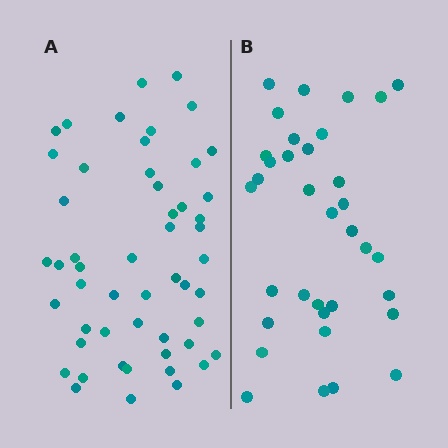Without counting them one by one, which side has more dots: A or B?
Region A (the left region) has more dots.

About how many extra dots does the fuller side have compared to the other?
Region A has approximately 15 more dots than region B.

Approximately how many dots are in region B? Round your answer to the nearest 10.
About 40 dots. (The exact count is 35, which rounds to 40.)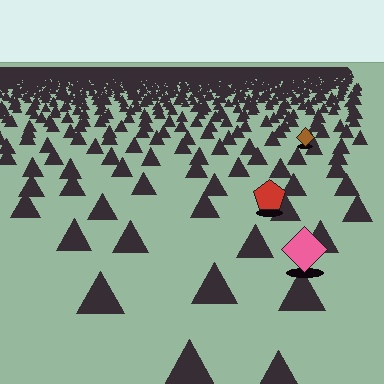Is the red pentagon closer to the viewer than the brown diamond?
Yes. The red pentagon is closer — you can tell from the texture gradient: the ground texture is coarser near it.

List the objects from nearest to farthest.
From nearest to farthest: the pink diamond, the red pentagon, the brown diamond.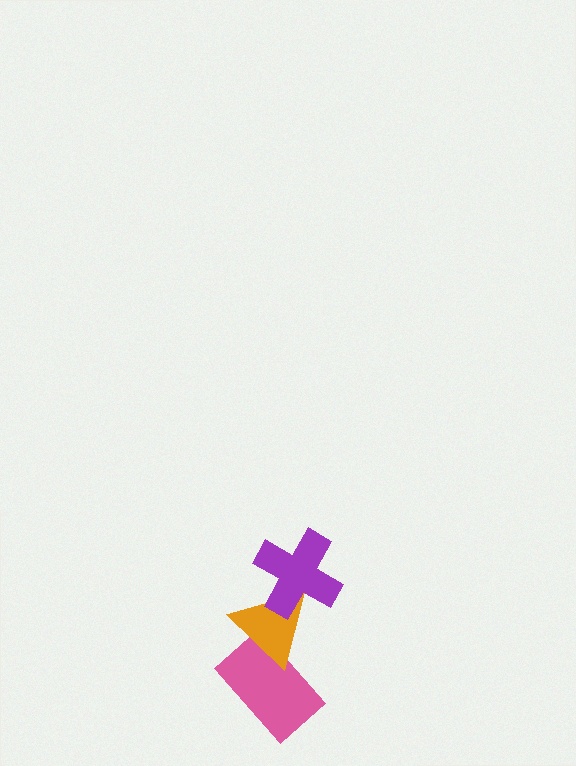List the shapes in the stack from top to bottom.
From top to bottom: the purple cross, the orange triangle, the pink rectangle.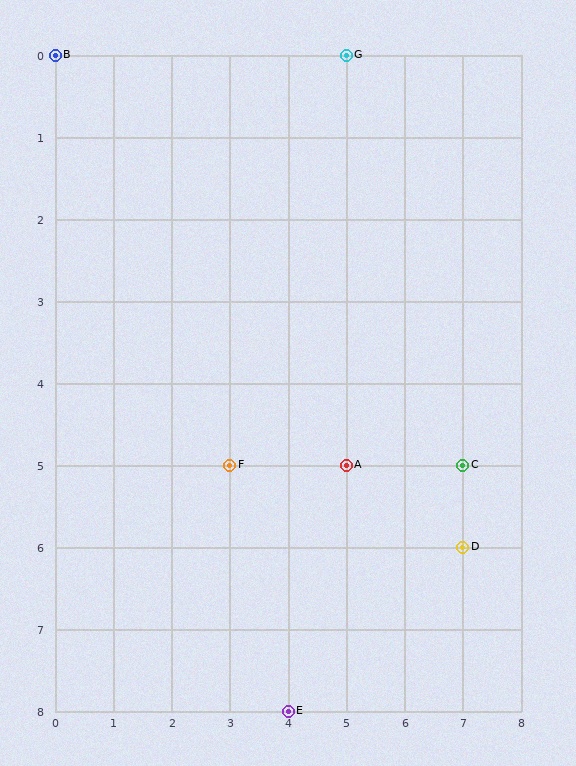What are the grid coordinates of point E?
Point E is at grid coordinates (4, 8).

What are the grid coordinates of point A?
Point A is at grid coordinates (5, 5).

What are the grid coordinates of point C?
Point C is at grid coordinates (7, 5).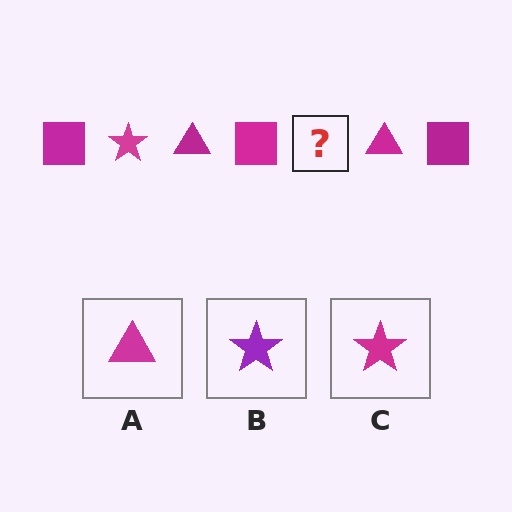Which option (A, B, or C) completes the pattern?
C.